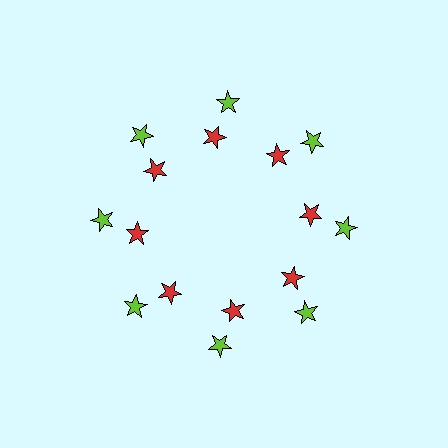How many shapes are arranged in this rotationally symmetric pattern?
There are 16 shapes, arranged in 8 groups of 2.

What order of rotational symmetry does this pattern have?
This pattern has 8-fold rotational symmetry.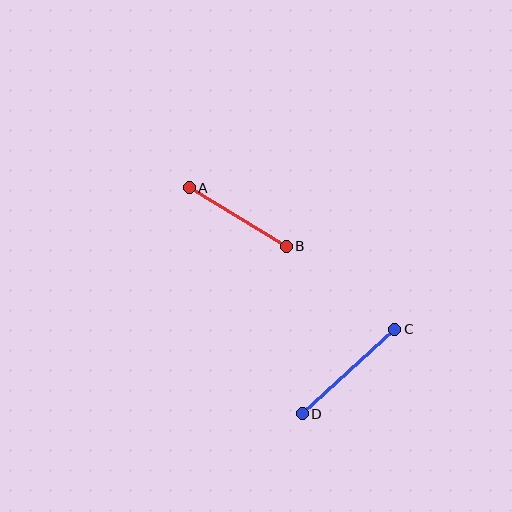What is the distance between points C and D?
The distance is approximately 125 pixels.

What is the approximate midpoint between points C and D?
The midpoint is at approximately (348, 372) pixels.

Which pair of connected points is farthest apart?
Points C and D are farthest apart.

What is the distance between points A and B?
The distance is approximately 113 pixels.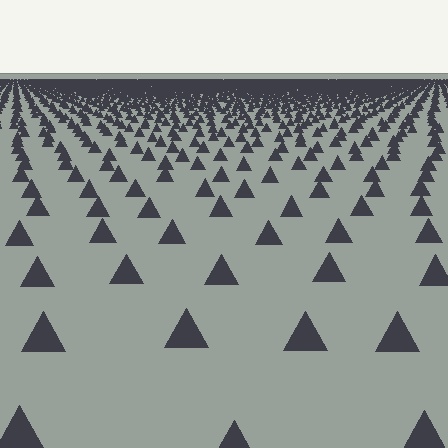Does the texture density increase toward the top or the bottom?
Density increases toward the top.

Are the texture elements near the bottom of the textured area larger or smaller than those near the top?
Larger. Near the bottom, elements are closer to the viewer and appear at a bigger on-screen size.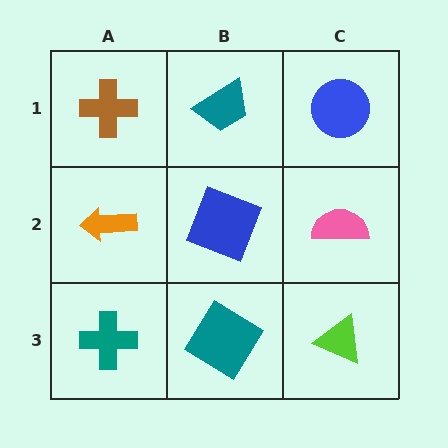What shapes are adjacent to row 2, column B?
A teal trapezoid (row 1, column B), a teal diamond (row 3, column B), an orange arrow (row 2, column A), a pink semicircle (row 2, column C).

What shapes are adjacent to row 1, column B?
A blue square (row 2, column B), a brown cross (row 1, column A), a blue circle (row 1, column C).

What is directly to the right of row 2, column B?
A pink semicircle.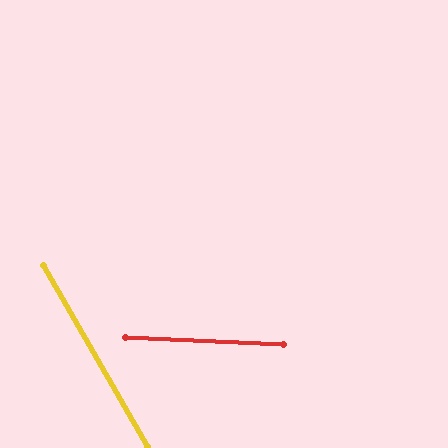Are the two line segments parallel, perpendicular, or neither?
Neither parallel nor perpendicular — they differ by about 58°.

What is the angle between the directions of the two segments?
Approximately 58 degrees.